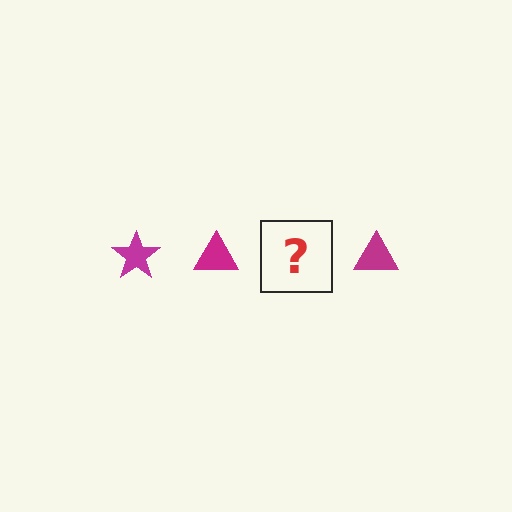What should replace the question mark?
The question mark should be replaced with a magenta star.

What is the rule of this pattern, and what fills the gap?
The rule is that the pattern cycles through star, triangle shapes in magenta. The gap should be filled with a magenta star.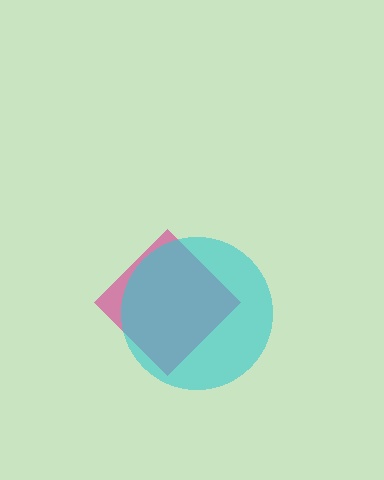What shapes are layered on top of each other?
The layered shapes are: a magenta diamond, a cyan circle.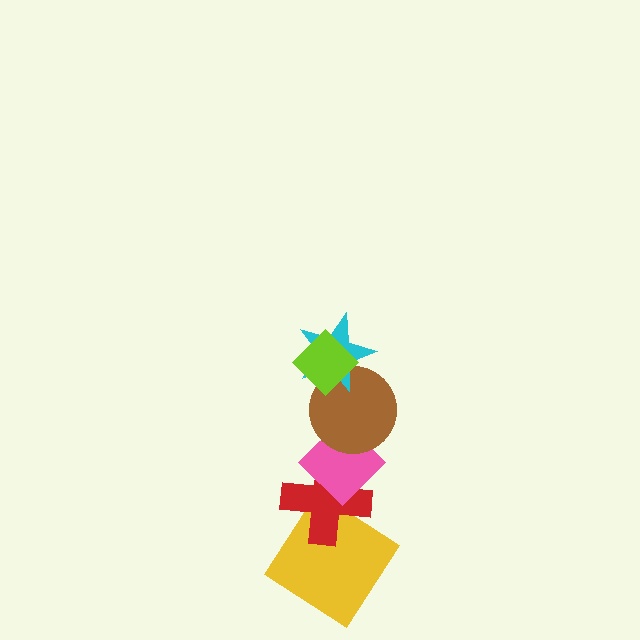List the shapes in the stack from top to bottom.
From top to bottom: the lime diamond, the cyan star, the brown circle, the pink diamond, the red cross, the yellow diamond.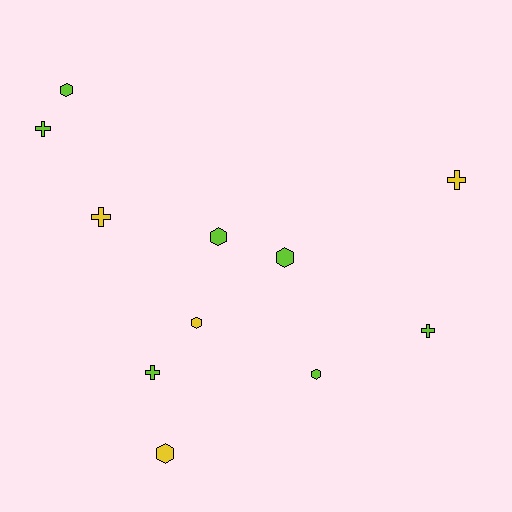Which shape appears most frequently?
Hexagon, with 6 objects.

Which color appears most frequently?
Lime, with 7 objects.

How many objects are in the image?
There are 11 objects.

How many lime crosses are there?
There are 3 lime crosses.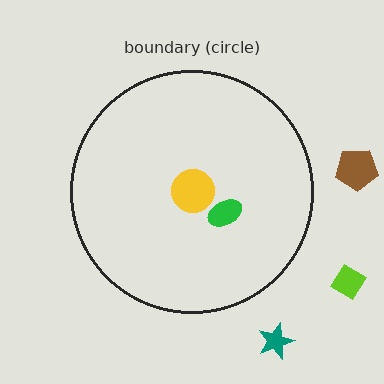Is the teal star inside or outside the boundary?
Outside.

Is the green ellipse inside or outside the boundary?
Inside.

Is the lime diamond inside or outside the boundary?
Outside.